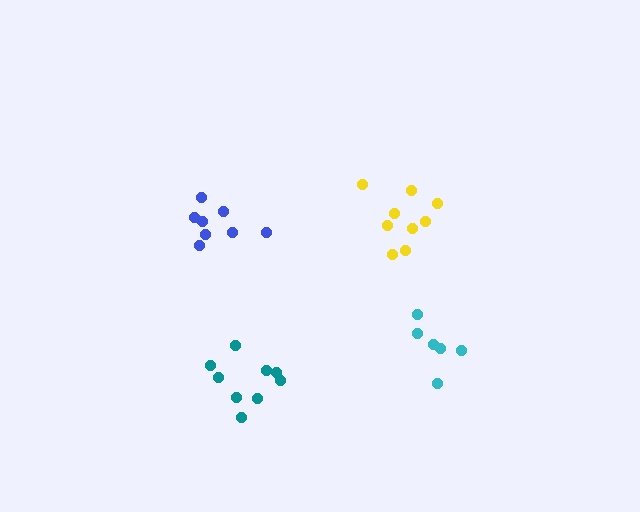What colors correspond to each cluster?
The clusters are colored: yellow, blue, cyan, teal.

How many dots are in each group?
Group 1: 9 dots, Group 2: 8 dots, Group 3: 6 dots, Group 4: 9 dots (32 total).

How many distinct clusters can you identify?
There are 4 distinct clusters.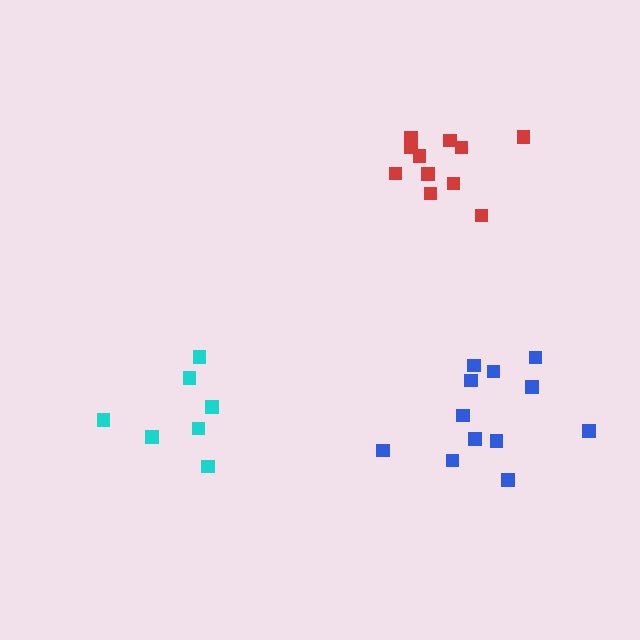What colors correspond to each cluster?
The clusters are colored: red, cyan, blue.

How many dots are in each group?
Group 1: 11 dots, Group 2: 7 dots, Group 3: 12 dots (30 total).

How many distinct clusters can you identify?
There are 3 distinct clusters.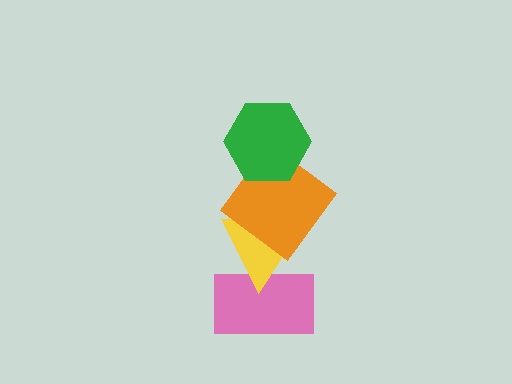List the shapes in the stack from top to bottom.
From top to bottom: the green hexagon, the orange diamond, the yellow triangle, the pink rectangle.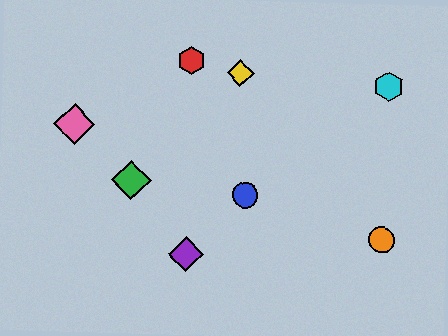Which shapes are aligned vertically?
The red hexagon, the purple diamond are aligned vertically.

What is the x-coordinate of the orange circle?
The orange circle is at x≈381.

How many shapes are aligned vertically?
2 shapes (the red hexagon, the purple diamond) are aligned vertically.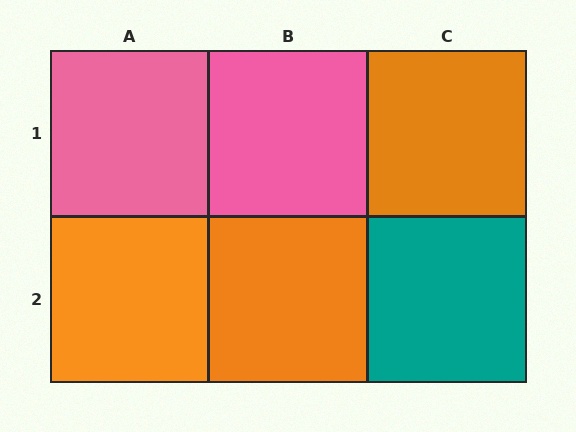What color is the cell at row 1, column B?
Pink.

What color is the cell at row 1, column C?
Orange.